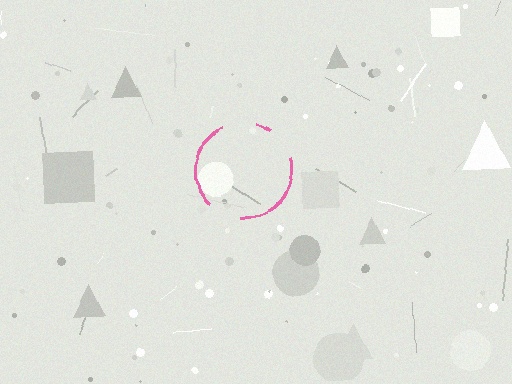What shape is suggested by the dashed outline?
The dashed outline suggests a circle.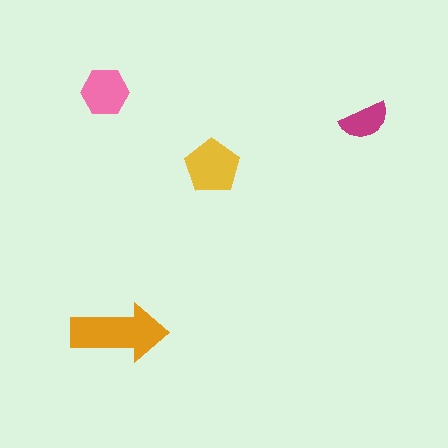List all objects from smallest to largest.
The magenta semicircle, the pink hexagon, the yellow pentagon, the orange arrow.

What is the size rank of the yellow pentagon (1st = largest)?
2nd.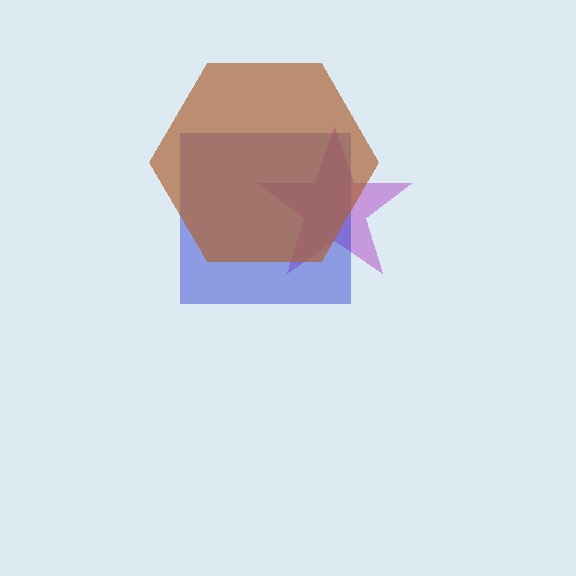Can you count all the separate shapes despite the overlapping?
Yes, there are 3 separate shapes.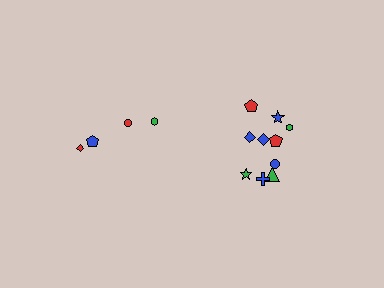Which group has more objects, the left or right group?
The right group.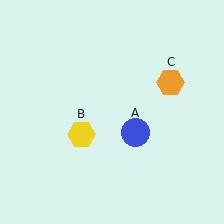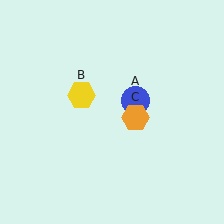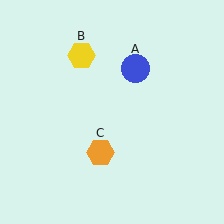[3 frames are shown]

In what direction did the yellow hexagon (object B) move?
The yellow hexagon (object B) moved up.